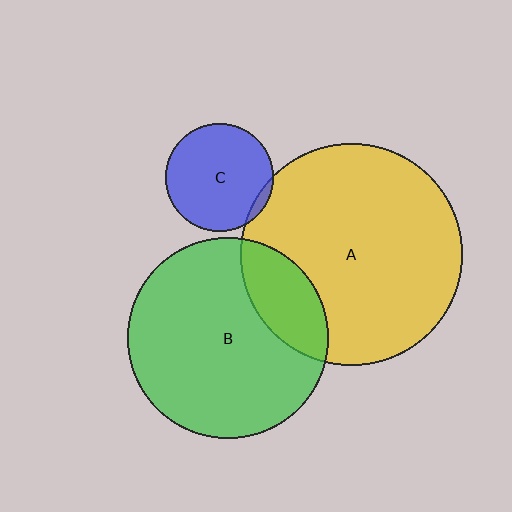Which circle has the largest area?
Circle A (yellow).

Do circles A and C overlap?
Yes.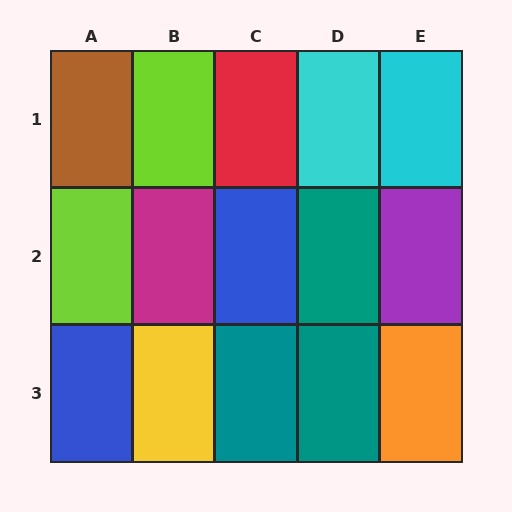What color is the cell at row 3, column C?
Teal.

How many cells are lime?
2 cells are lime.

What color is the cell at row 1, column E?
Cyan.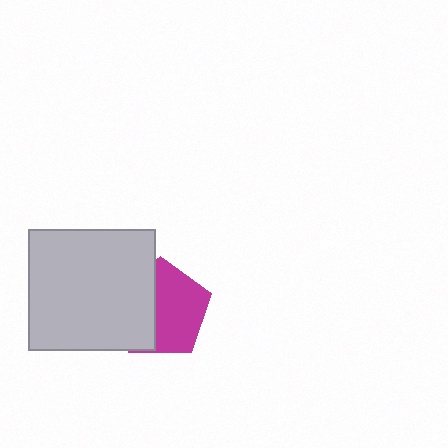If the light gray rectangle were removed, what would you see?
You would see the complete magenta pentagon.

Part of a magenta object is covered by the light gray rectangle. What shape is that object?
It is a pentagon.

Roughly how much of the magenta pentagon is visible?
About half of it is visible (roughly 57%).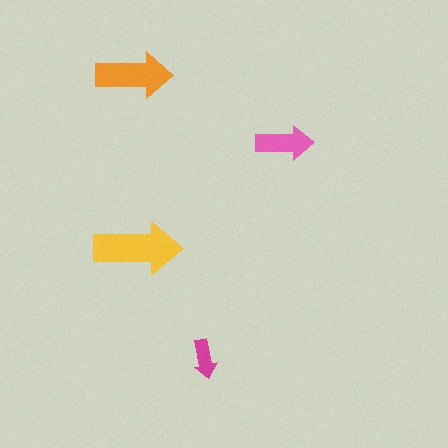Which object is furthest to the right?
The pink arrow is rightmost.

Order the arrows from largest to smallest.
the yellow one, the orange one, the pink one, the magenta one.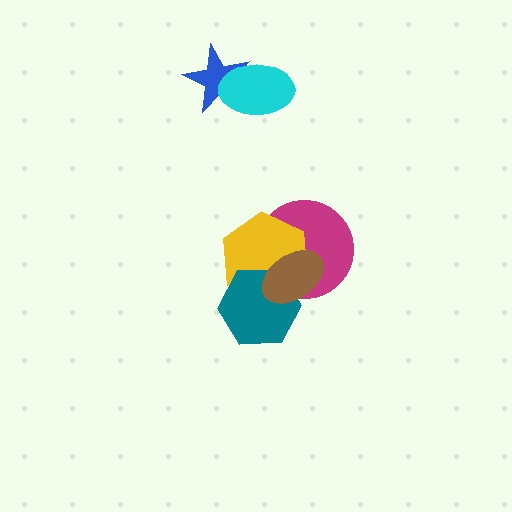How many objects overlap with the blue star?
1 object overlaps with the blue star.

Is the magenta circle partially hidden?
Yes, it is partially covered by another shape.